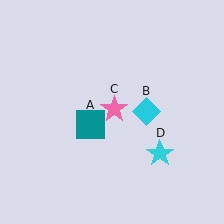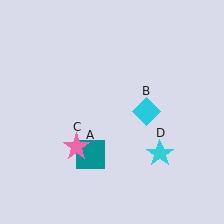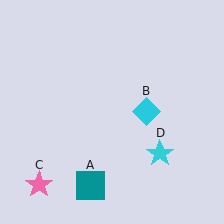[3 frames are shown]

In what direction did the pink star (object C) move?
The pink star (object C) moved down and to the left.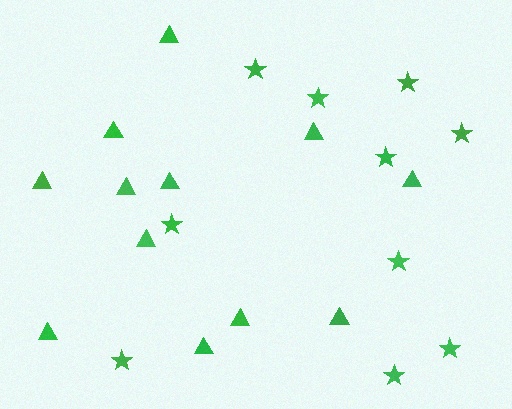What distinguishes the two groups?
There are 2 groups: one group of triangles (12) and one group of stars (10).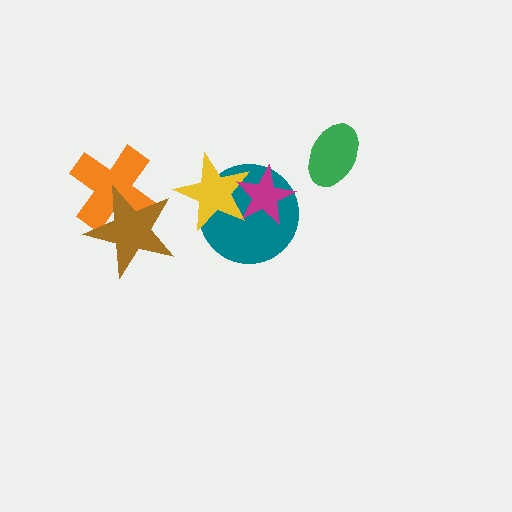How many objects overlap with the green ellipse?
0 objects overlap with the green ellipse.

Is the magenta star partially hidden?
No, no other shape covers it.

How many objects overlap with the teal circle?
2 objects overlap with the teal circle.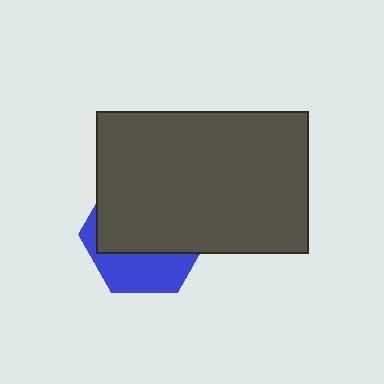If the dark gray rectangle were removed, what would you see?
You would see the complete blue hexagon.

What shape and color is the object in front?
The object in front is a dark gray rectangle.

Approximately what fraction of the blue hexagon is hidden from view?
Roughly 65% of the blue hexagon is hidden behind the dark gray rectangle.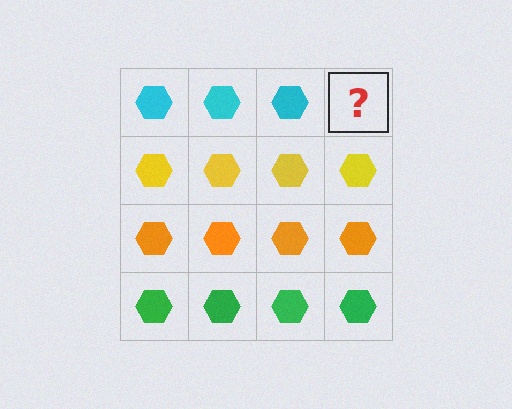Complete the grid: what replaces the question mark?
The question mark should be replaced with a cyan hexagon.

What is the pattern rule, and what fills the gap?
The rule is that each row has a consistent color. The gap should be filled with a cyan hexagon.